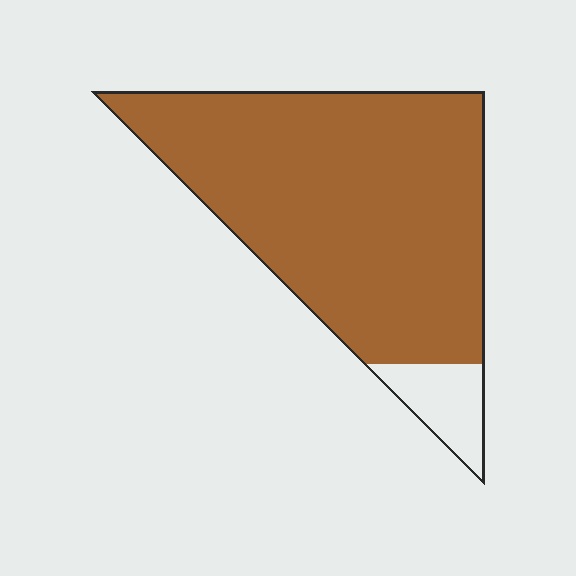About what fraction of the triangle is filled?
About nine tenths (9/10).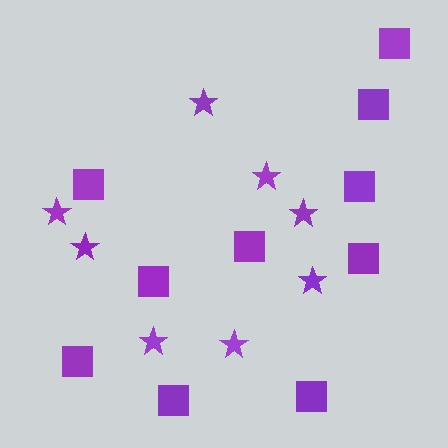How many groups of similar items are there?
There are 2 groups: one group of squares (10) and one group of stars (8).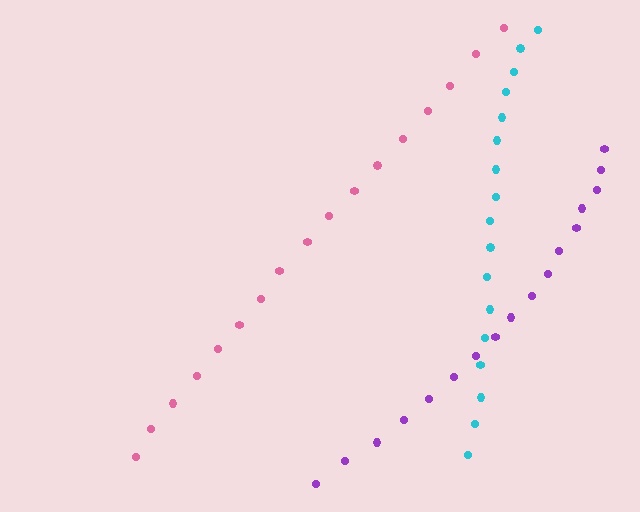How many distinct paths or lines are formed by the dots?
There are 3 distinct paths.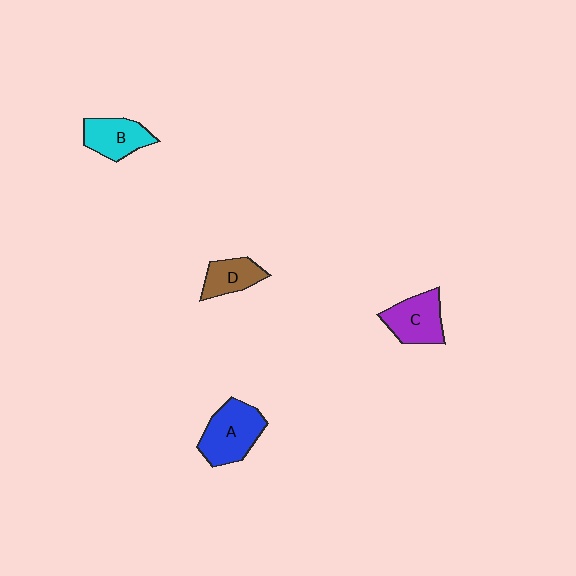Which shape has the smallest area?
Shape D (brown).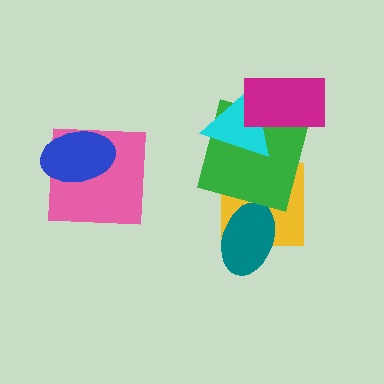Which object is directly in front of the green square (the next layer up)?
The cyan triangle is directly in front of the green square.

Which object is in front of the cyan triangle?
The magenta rectangle is in front of the cyan triangle.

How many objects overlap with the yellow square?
2 objects overlap with the yellow square.